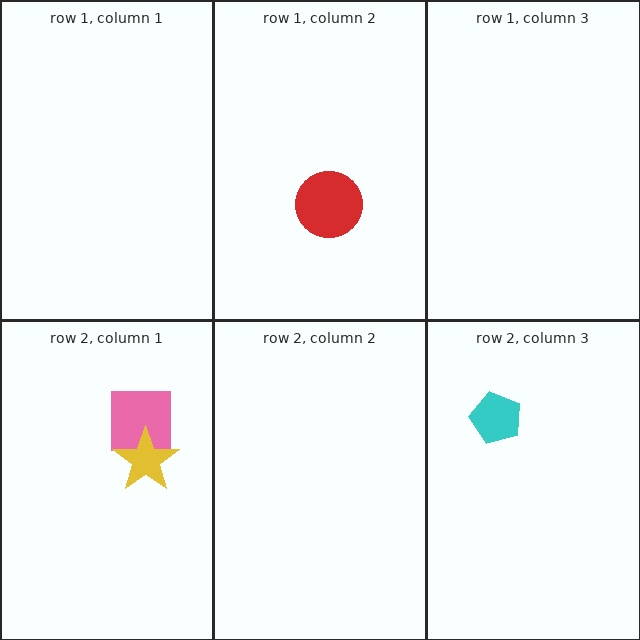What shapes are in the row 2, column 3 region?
The cyan pentagon.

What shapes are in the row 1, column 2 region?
The red circle.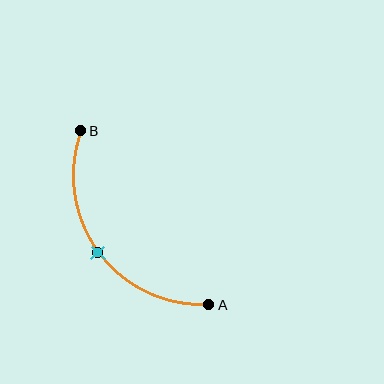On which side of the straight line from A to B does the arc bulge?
The arc bulges below and to the left of the straight line connecting A and B.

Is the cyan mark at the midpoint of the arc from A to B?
Yes. The cyan mark lies on the arc at equal arc-length from both A and B — it is the arc midpoint.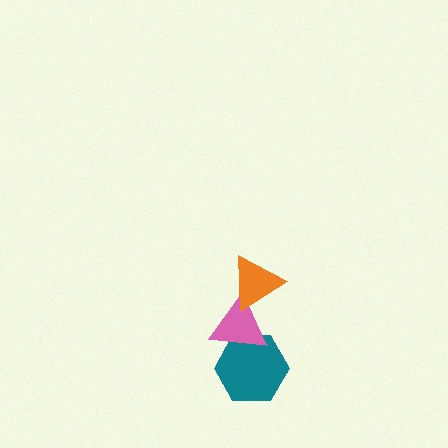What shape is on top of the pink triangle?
The orange triangle is on top of the pink triangle.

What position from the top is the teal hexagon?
The teal hexagon is 3rd from the top.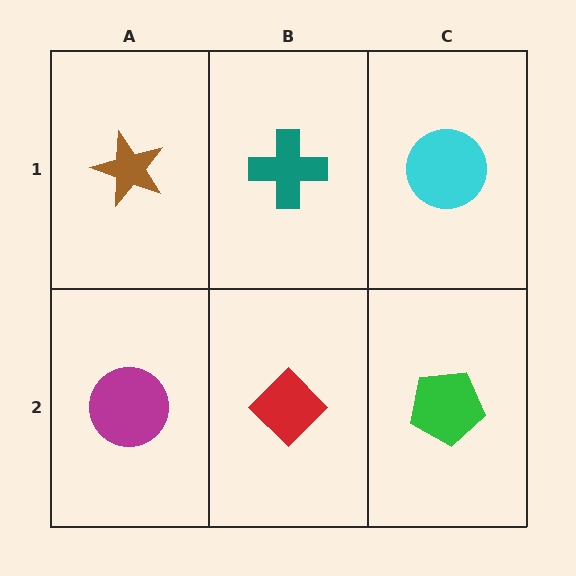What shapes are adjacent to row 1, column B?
A red diamond (row 2, column B), a brown star (row 1, column A), a cyan circle (row 1, column C).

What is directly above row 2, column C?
A cyan circle.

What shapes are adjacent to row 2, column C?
A cyan circle (row 1, column C), a red diamond (row 2, column B).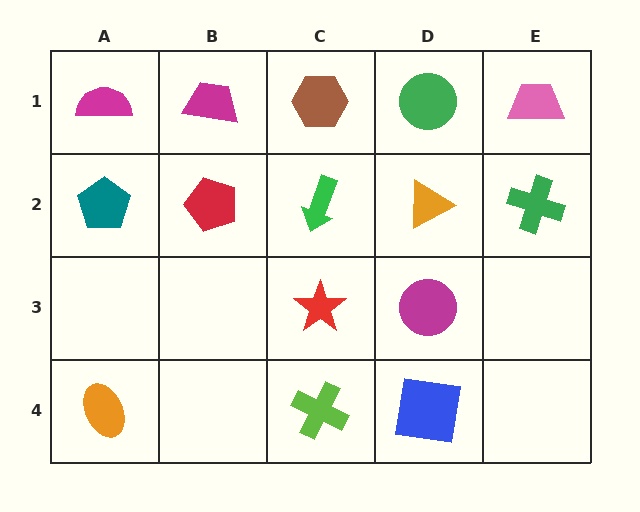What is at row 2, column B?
A red pentagon.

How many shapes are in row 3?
2 shapes.